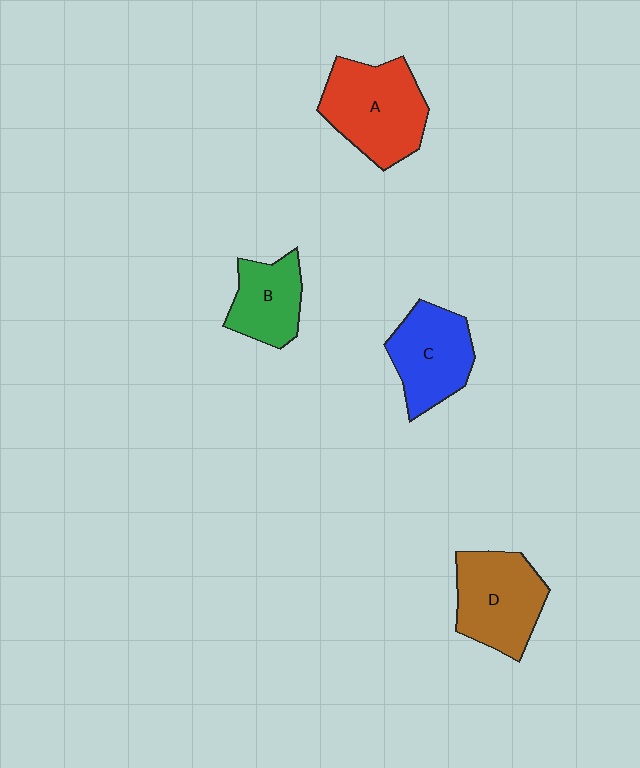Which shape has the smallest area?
Shape B (green).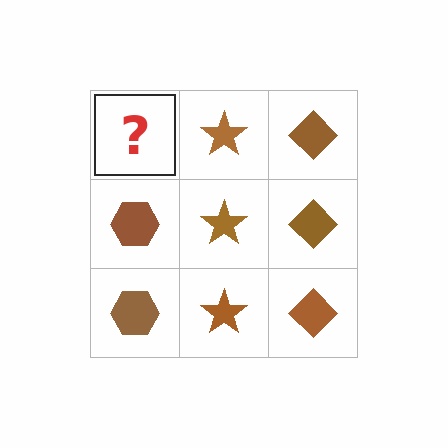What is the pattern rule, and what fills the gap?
The rule is that each column has a consistent shape. The gap should be filled with a brown hexagon.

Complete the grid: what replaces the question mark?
The question mark should be replaced with a brown hexagon.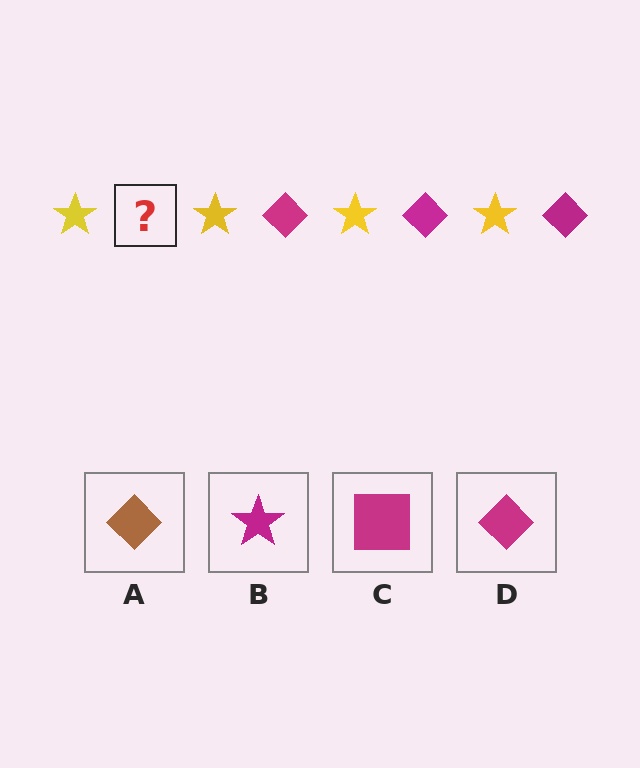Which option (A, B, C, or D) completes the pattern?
D.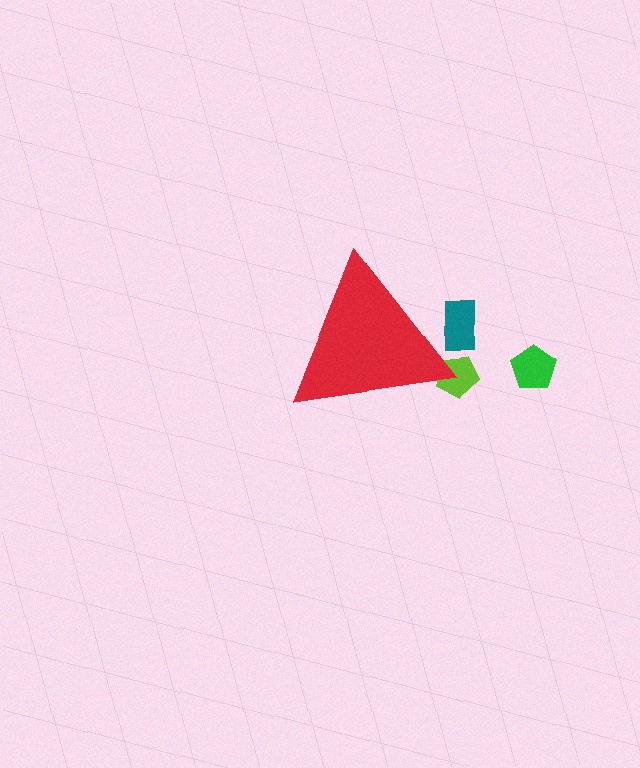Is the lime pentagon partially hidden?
Yes, the lime pentagon is partially hidden behind the red triangle.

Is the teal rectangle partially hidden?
Yes, the teal rectangle is partially hidden behind the red triangle.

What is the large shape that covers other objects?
A red triangle.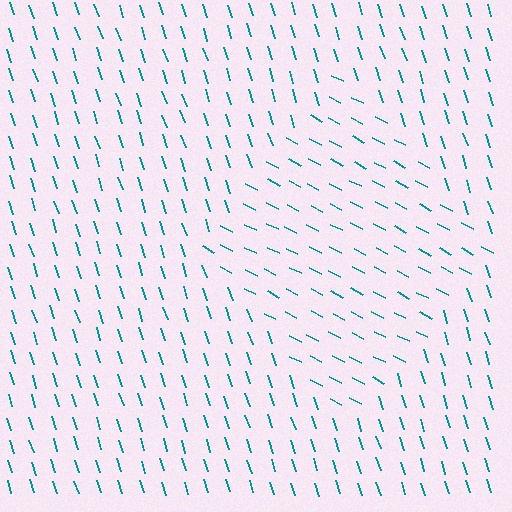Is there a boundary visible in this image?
Yes, there is a texture boundary formed by a change in line orientation.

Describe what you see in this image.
The image is filled with small teal line segments. A diamond region in the image has lines oriented differently from the surrounding lines, creating a visible texture boundary.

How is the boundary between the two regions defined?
The boundary is defined purely by a change in line orientation (approximately 45 degrees difference). All lines are the same color and thickness.